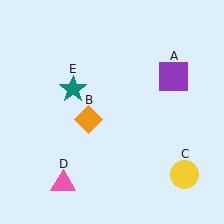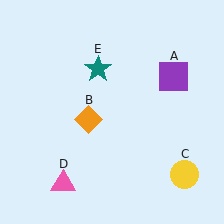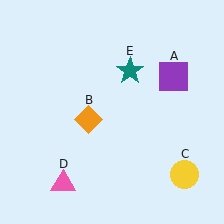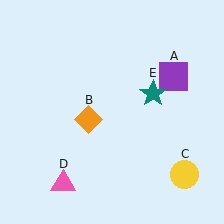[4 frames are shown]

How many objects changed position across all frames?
1 object changed position: teal star (object E).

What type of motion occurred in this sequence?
The teal star (object E) rotated clockwise around the center of the scene.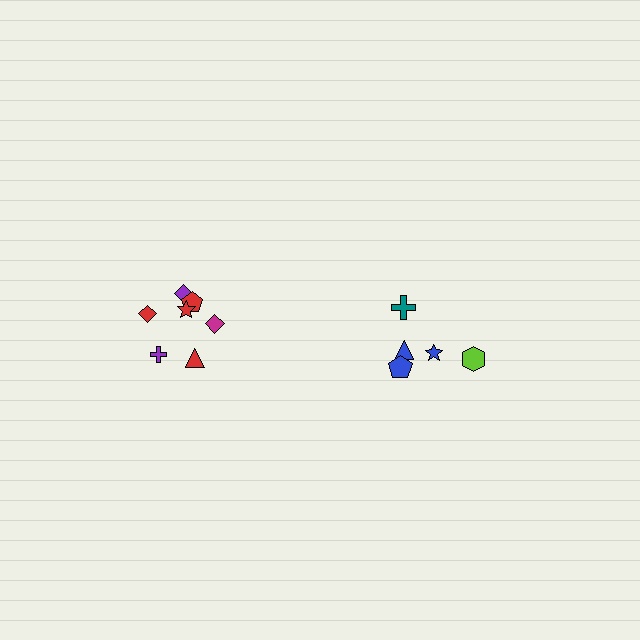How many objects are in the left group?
There are 7 objects.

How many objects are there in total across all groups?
There are 12 objects.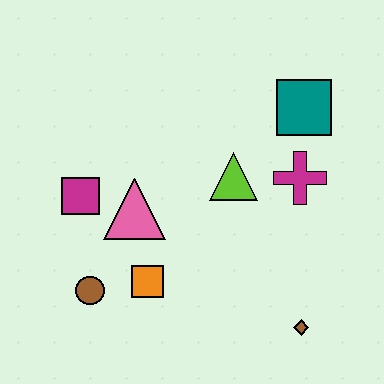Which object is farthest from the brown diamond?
The magenta square is farthest from the brown diamond.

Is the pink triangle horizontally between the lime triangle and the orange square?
No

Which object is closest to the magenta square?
The pink triangle is closest to the magenta square.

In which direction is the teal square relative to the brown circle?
The teal square is to the right of the brown circle.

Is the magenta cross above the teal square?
No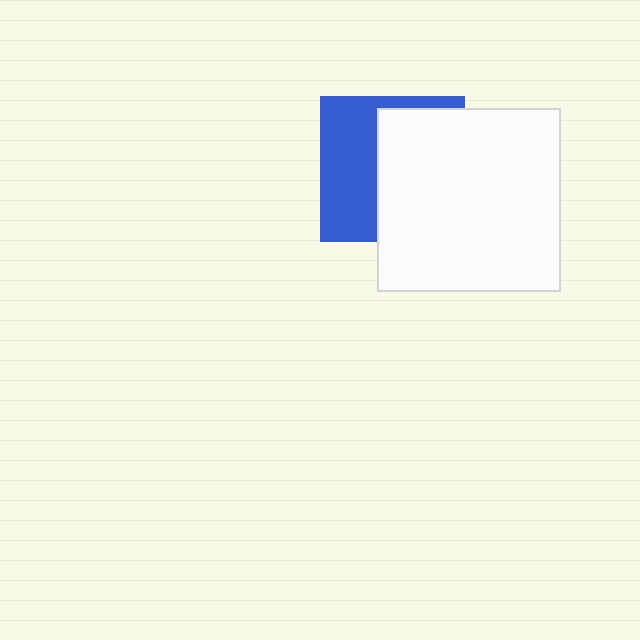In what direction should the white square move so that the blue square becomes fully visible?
The white square should move right. That is the shortest direction to clear the overlap and leave the blue square fully visible.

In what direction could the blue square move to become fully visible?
The blue square could move left. That would shift it out from behind the white square entirely.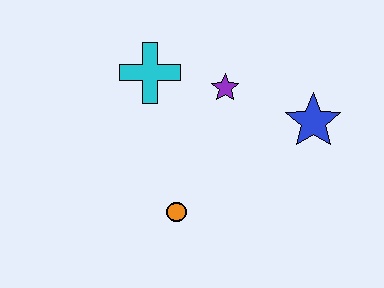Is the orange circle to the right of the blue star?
No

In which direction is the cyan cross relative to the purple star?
The cyan cross is to the left of the purple star.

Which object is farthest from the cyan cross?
The blue star is farthest from the cyan cross.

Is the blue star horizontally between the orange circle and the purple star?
No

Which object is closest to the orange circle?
The purple star is closest to the orange circle.